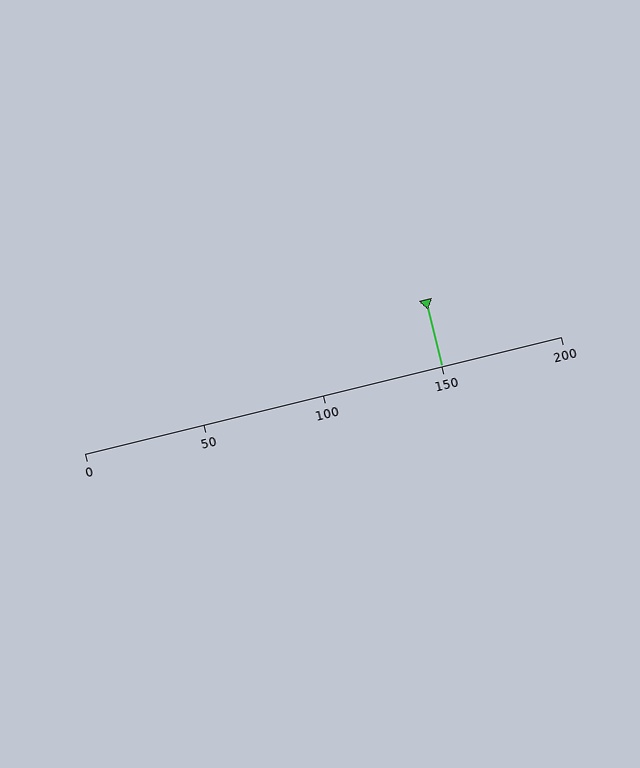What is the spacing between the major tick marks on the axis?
The major ticks are spaced 50 apart.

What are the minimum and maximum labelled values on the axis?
The axis runs from 0 to 200.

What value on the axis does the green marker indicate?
The marker indicates approximately 150.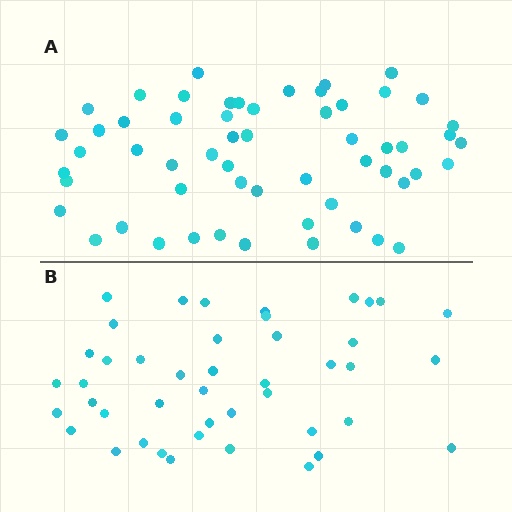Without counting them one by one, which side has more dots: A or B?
Region A (the top region) has more dots.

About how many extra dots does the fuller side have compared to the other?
Region A has approximately 15 more dots than region B.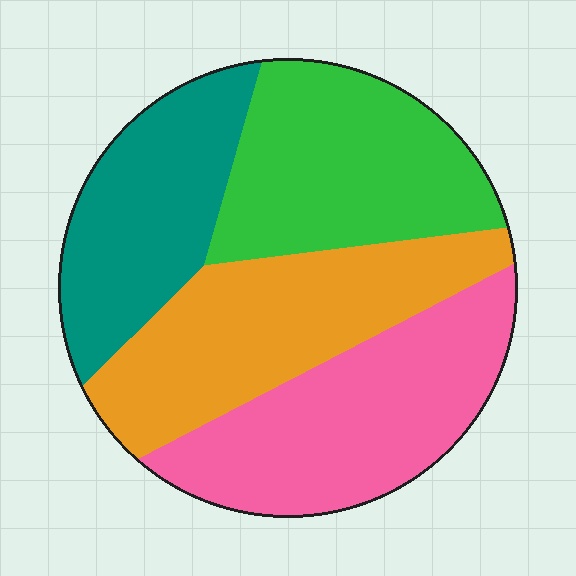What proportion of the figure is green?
Green covers around 25% of the figure.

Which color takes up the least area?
Teal, at roughly 20%.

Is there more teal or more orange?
Orange.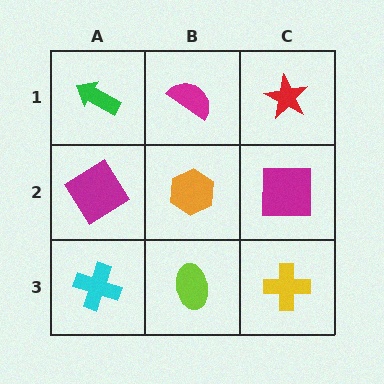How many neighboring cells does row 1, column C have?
2.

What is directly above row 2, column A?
A green arrow.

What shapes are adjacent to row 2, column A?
A green arrow (row 1, column A), a cyan cross (row 3, column A), an orange hexagon (row 2, column B).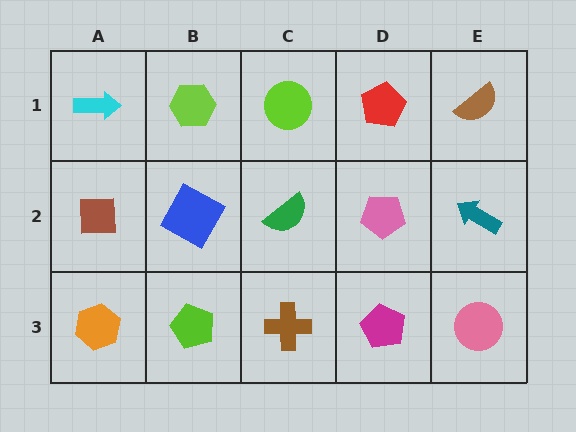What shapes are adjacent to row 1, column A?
A brown square (row 2, column A), a lime hexagon (row 1, column B).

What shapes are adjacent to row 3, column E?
A teal arrow (row 2, column E), a magenta pentagon (row 3, column D).